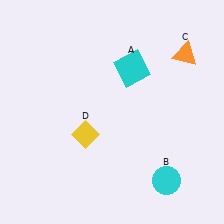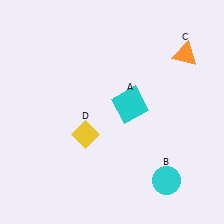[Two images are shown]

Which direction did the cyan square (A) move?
The cyan square (A) moved down.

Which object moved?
The cyan square (A) moved down.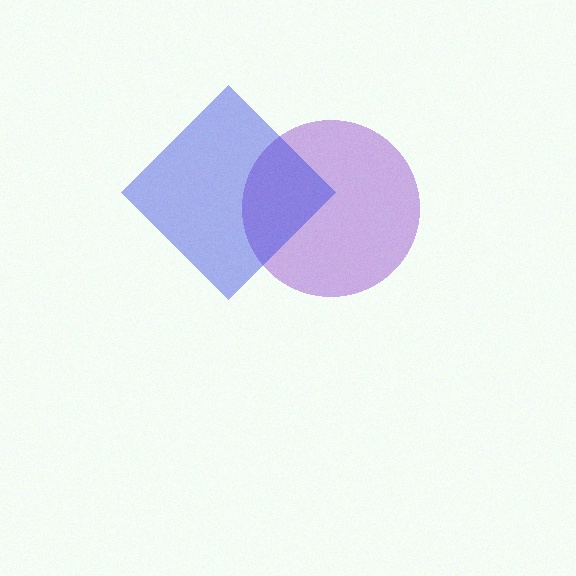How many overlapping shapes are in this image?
There are 2 overlapping shapes in the image.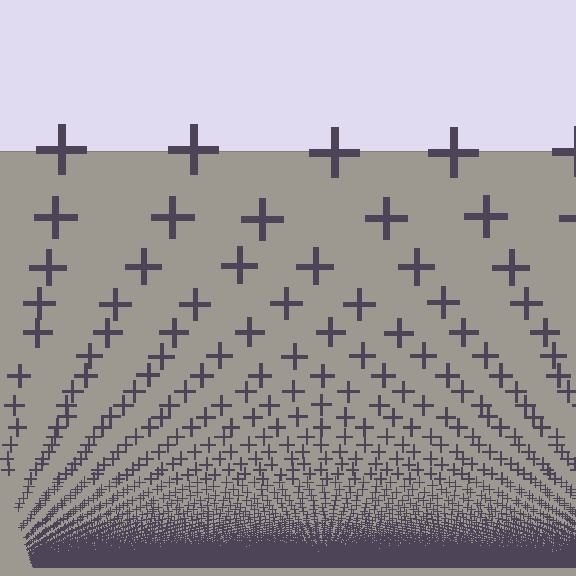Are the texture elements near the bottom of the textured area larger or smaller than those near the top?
Smaller. The gradient is inverted — elements near the bottom are smaller and denser.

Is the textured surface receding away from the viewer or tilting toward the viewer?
The surface appears to tilt toward the viewer. Texture elements get larger and sparser toward the top.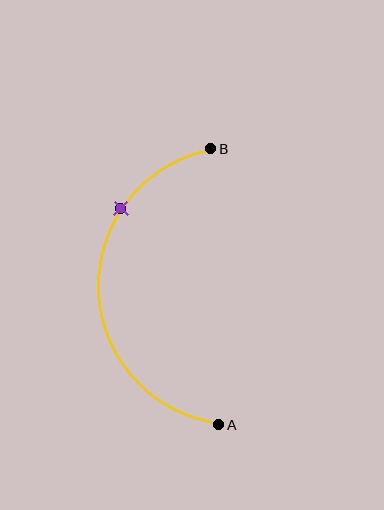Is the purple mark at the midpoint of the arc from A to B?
No. The purple mark lies on the arc but is closer to endpoint B. The arc midpoint would be at the point on the curve equidistant along the arc from both A and B.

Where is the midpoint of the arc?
The arc midpoint is the point on the curve farthest from the straight line joining A and B. It sits to the left of that line.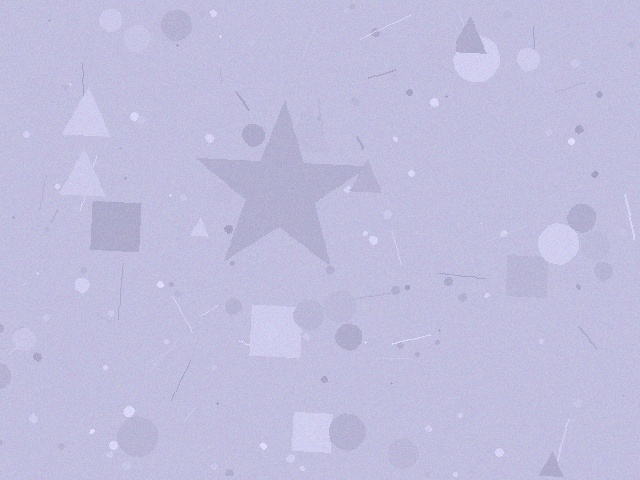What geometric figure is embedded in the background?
A star is embedded in the background.